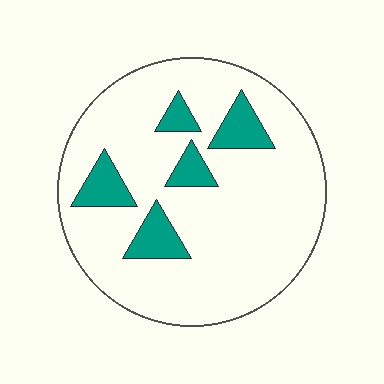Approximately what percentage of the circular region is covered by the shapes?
Approximately 15%.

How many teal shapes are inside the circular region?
5.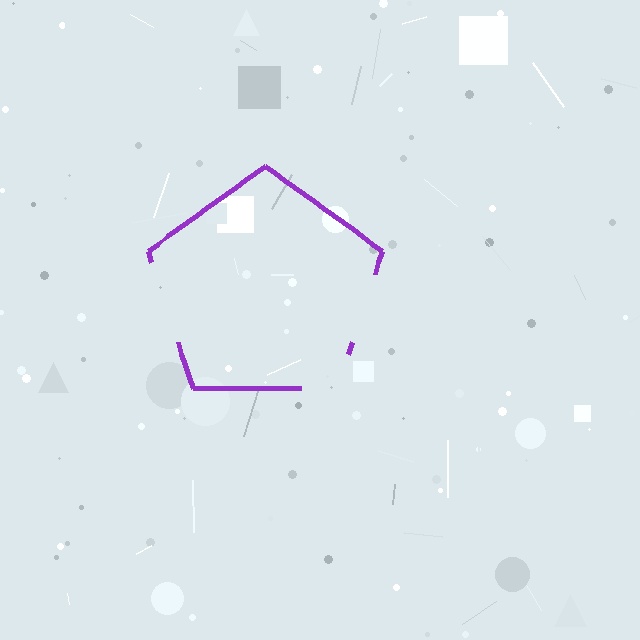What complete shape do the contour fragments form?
The contour fragments form a pentagon.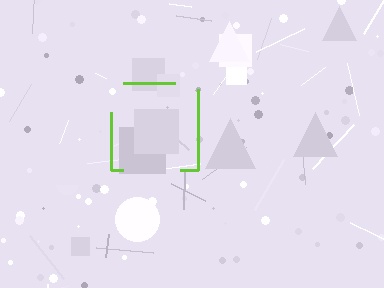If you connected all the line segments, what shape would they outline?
They would outline a square.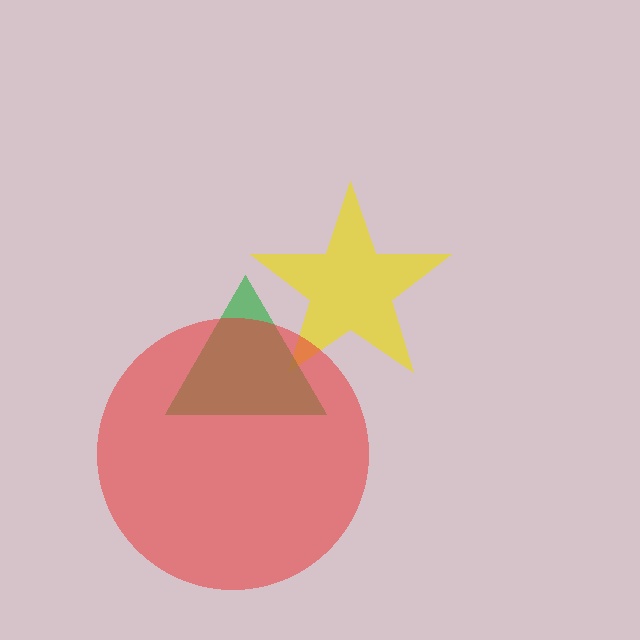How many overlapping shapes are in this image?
There are 3 overlapping shapes in the image.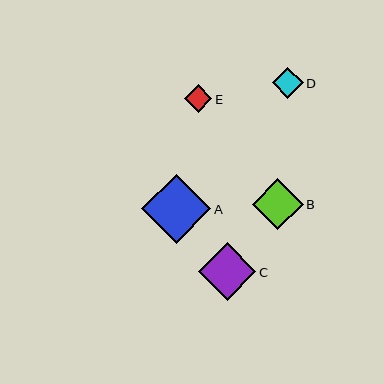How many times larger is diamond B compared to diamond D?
Diamond B is approximately 1.6 times the size of diamond D.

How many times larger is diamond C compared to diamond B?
Diamond C is approximately 1.1 times the size of diamond B.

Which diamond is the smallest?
Diamond E is the smallest with a size of approximately 28 pixels.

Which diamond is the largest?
Diamond A is the largest with a size of approximately 69 pixels.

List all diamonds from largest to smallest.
From largest to smallest: A, C, B, D, E.